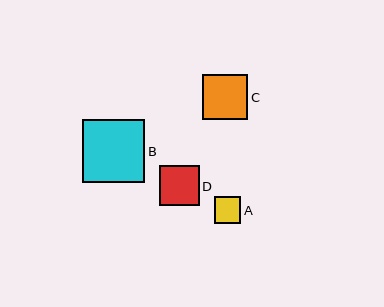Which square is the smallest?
Square A is the smallest with a size of approximately 27 pixels.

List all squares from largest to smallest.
From largest to smallest: B, C, D, A.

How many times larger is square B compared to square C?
Square B is approximately 1.4 times the size of square C.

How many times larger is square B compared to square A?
Square B is approximately 2.3 times the size of square A.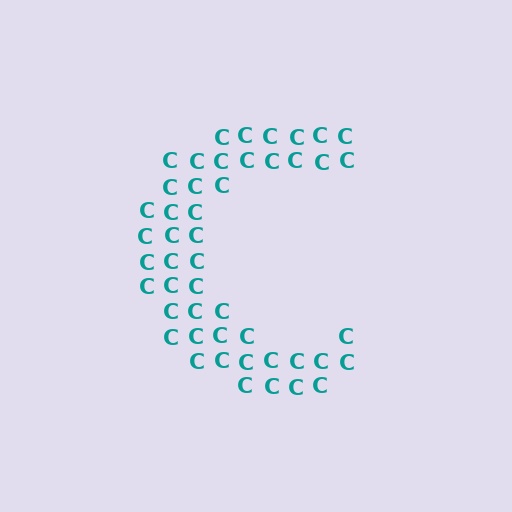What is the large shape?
The large shape is the letter C.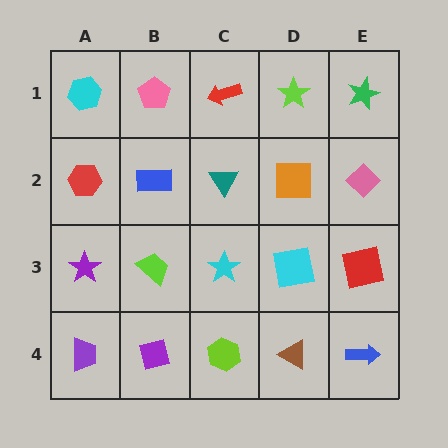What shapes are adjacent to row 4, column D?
A cyan square (row 3, column D), a lime hexagon (row 4, column C), a blue arrow (row 4, column E).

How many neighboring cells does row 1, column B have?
3.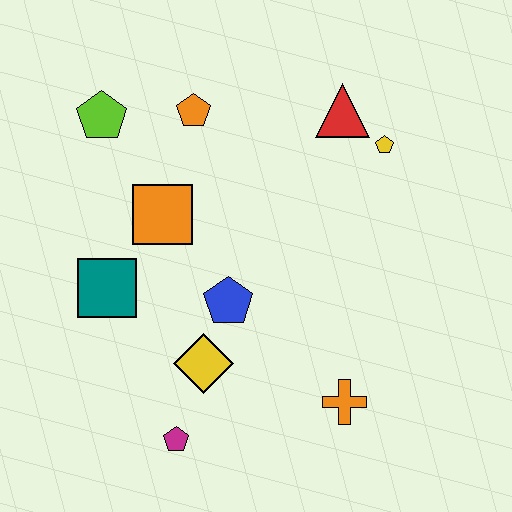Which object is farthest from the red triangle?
The magenta pentagon is farthest from the red triangle.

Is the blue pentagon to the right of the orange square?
Yes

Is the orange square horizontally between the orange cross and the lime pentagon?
Yes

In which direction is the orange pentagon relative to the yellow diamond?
The orange pentagon is above the yellow diamond.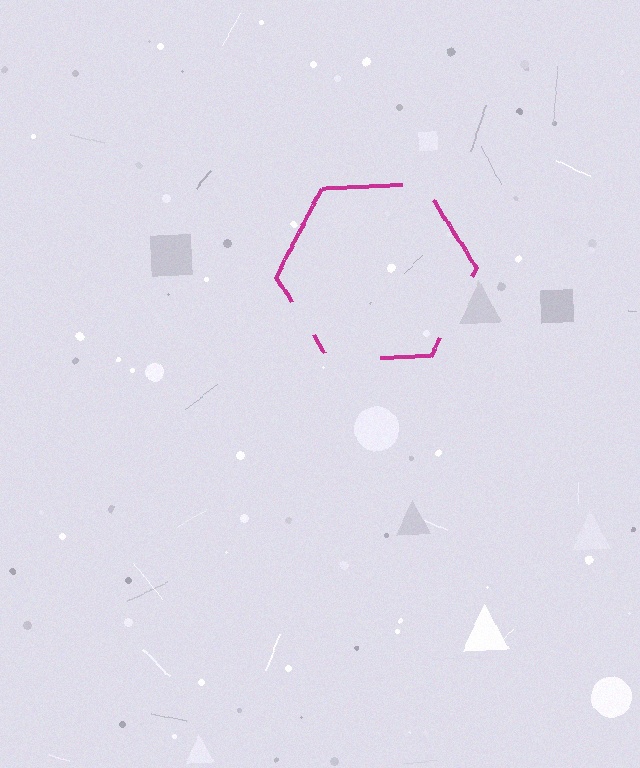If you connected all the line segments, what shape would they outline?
They would outline a hexagon.